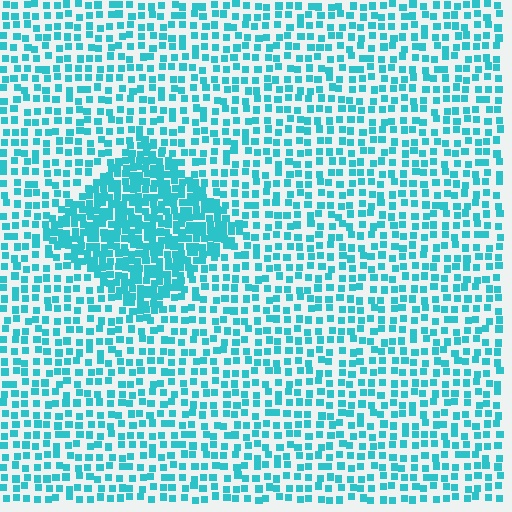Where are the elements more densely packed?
The elements are more densely packed inside the diamond boundary.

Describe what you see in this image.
The image contains small cyan elements arranged at two different densities. A diamond-shaped region is visible where the elements are more densely packed than the surrounding area.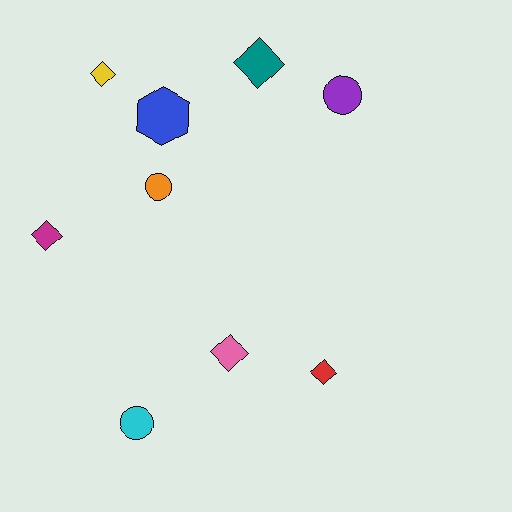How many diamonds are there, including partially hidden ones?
There are 5 diamonds.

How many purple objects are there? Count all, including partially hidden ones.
There is 1 purple object.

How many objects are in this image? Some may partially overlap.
There are 9 objects.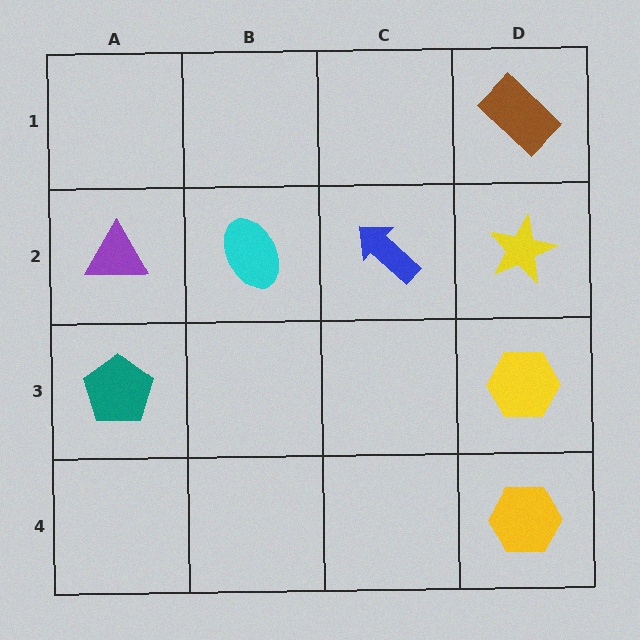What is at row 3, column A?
A teal pentagon.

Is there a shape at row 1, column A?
No, that cell is empty.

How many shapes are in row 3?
2 shapes.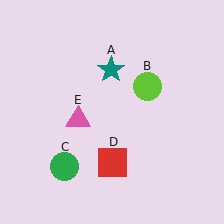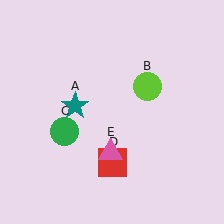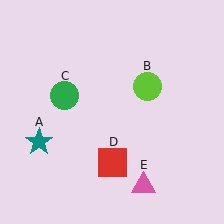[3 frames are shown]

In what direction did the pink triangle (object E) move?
The pink triangle (object E) moved down and to the right.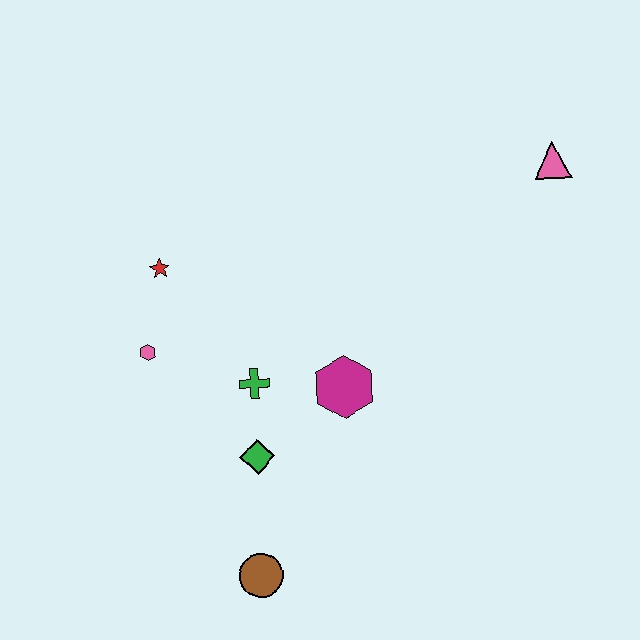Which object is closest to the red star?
The pink hexagon is closest to the red star.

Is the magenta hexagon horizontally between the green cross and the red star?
No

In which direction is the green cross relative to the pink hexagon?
The green cross is to the right of the pink hexagon.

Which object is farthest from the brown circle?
The pink triangle is farthest from the brown circle.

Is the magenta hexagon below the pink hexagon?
Yes